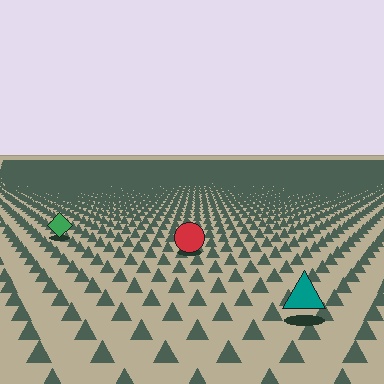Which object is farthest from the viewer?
The green diamond is farthest from the viewer. It appears smaller and the ground texture around it is denser.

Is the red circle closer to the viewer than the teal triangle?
No. The teal triangle is closer — you can tell from the texture gradient: the ground texture is coarser near it.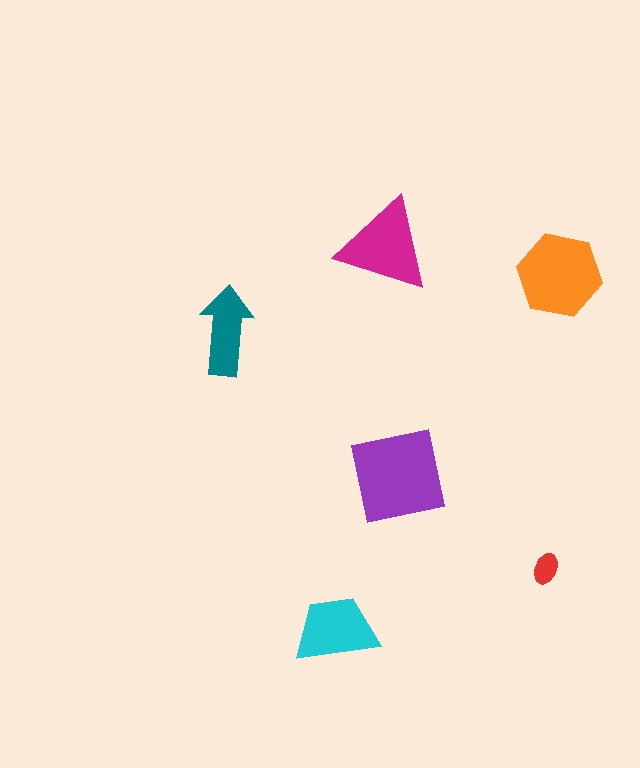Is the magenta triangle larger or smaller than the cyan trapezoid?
Larger.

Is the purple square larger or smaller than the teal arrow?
Larger.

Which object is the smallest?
The red ellipse.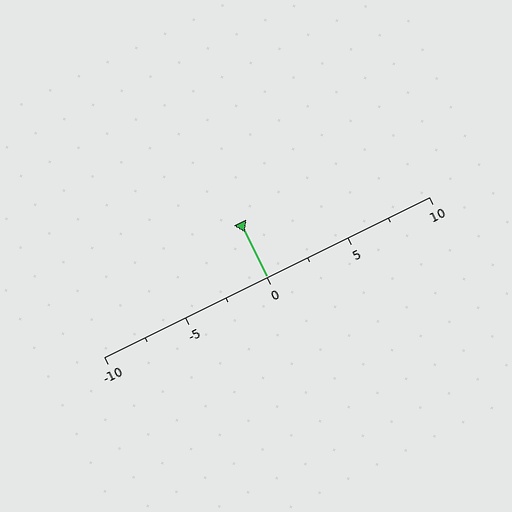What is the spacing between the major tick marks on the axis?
The major ticks are spaced 5 apart.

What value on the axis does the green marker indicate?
The marker indicates approximately 0.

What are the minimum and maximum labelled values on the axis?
The axis runs from -10 to 10.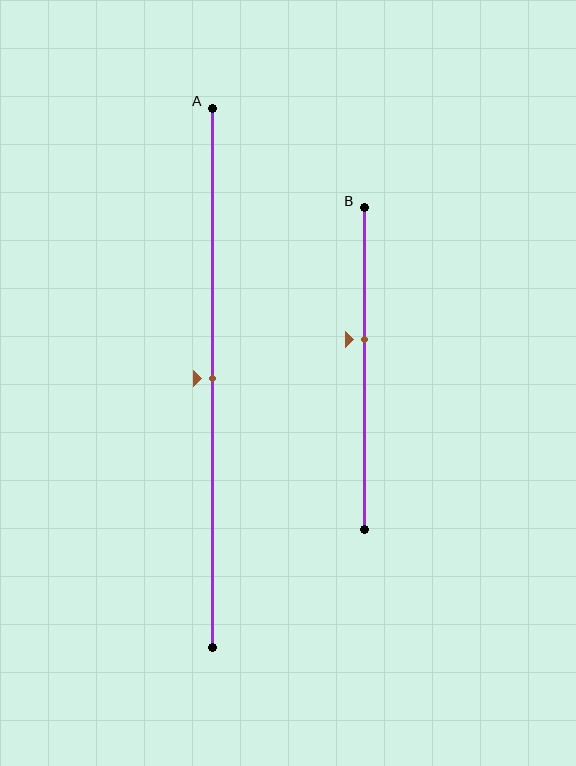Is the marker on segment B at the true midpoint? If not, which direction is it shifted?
No, the marker on segment B is shifted upward by about 9% of the segment length.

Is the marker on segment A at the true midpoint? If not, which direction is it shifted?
Yes, the marker on segment A is at the true midpoint.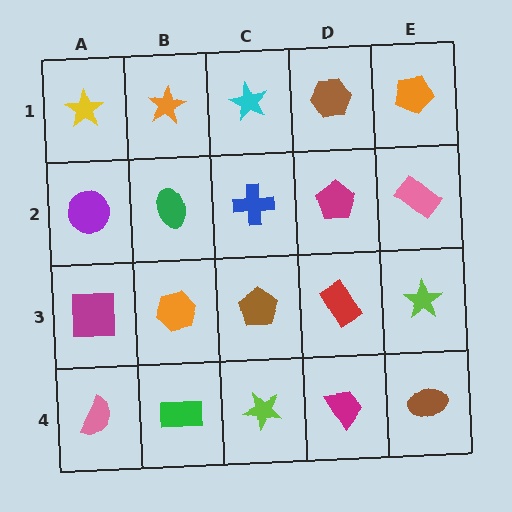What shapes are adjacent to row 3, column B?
A green ellipse (row 2, column B), a green rectangle (row 4, column B), a magenta square (row 3, column A), a brown pentagon (row 3, column C).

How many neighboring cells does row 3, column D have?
4.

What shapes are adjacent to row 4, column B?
An orange hexagon (row 3, column B), a pink semicircle (row 4, column A), a lime star (row 4, column C).